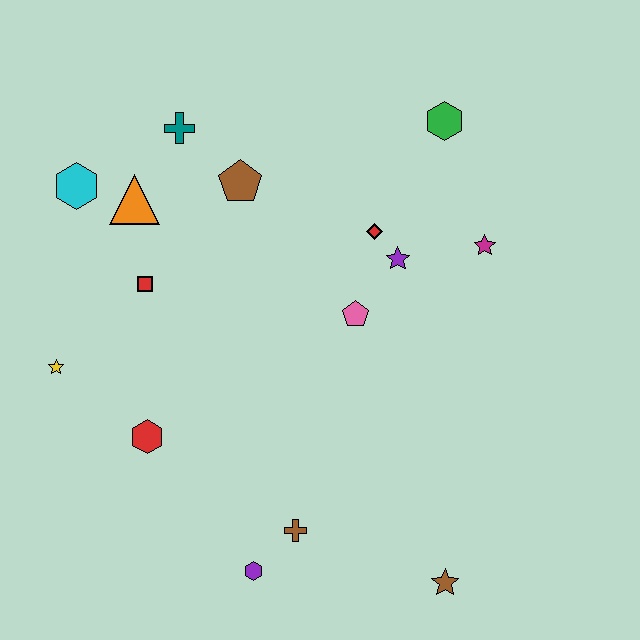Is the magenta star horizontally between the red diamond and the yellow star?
No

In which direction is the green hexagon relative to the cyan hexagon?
The green hexagon is to the right of the cyan hexagon.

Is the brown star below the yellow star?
Yes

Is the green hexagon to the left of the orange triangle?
No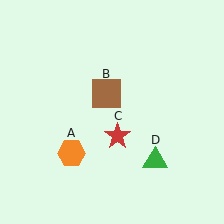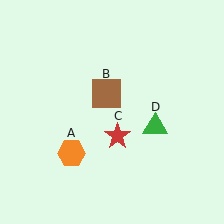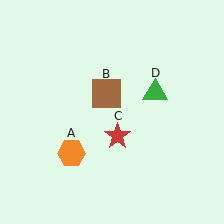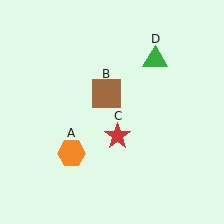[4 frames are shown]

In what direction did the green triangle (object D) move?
The green triangle (object D) moved up.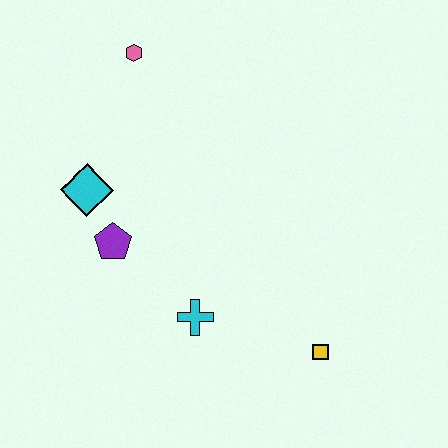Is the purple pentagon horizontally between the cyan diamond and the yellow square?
Yes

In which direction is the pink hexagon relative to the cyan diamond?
The pink hexagon is above the cyan diamond.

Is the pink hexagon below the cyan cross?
No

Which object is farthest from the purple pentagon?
The yellow square is farthest from the purple pentagon.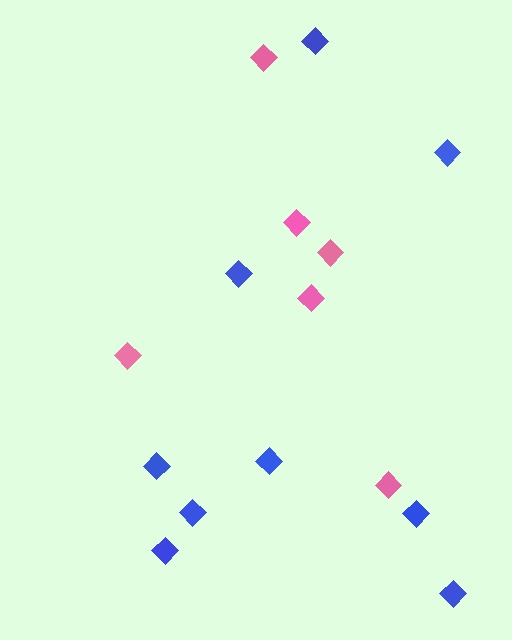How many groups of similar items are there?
There are 2 groups: one group of pink diamonds (6) and one group of blue diamonds (9).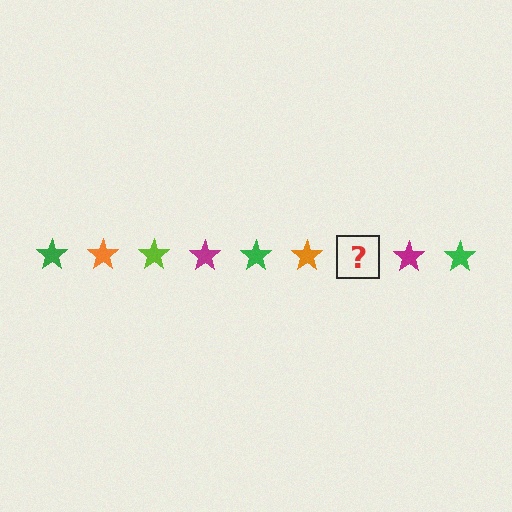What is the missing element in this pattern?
The missing element is a lime star.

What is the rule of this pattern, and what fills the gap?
The rule is that the pattern cycles through green, orange, lime, magenta stars. The gap should be filled with a lime star.